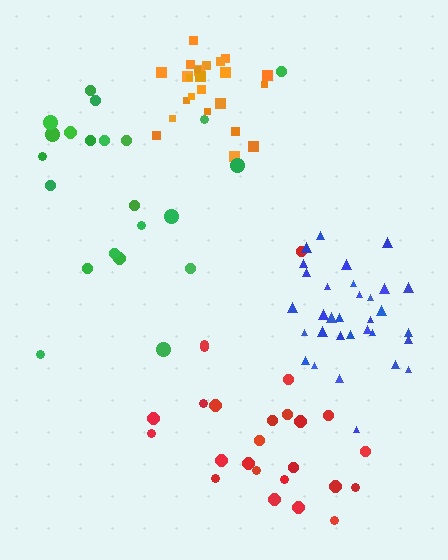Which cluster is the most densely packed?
Orange.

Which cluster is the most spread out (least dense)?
Red.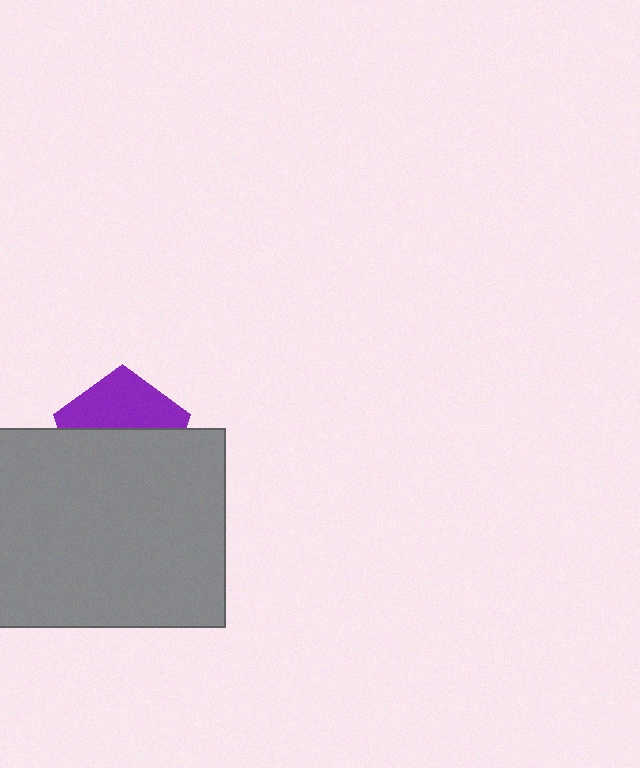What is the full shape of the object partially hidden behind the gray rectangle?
The partially hidden object is a purple pentagon.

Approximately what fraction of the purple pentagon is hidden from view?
Roughly 58% of the purple pentagon is hidden behind the gray rectangle.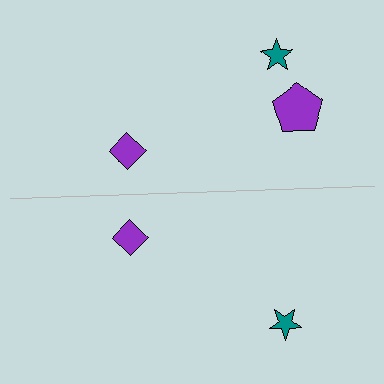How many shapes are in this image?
There are 5 shapes in this image.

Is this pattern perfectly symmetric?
No, the pattern is not perfectly symmetric. A purple pentagon is missing from the bottom side.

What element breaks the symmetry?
A purple pentagon is missing from the bottom side.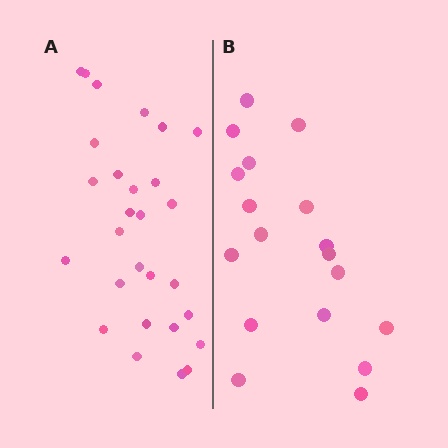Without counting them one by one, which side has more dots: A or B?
Region A (the left region) has more dots.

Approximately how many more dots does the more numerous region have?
Region A has roughly 10 or so more dots than region B.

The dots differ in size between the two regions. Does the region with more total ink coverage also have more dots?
No. Region B has more total ink coverage because its dots are larger, but region A actually contains more individual dots. Total area can be misleading — the number of items is what matters here.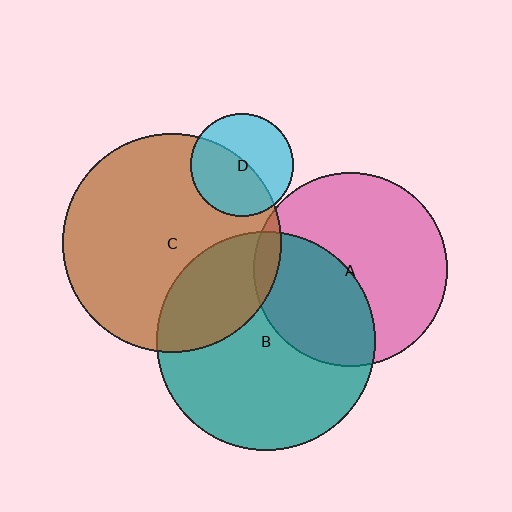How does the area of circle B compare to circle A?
Approximately 1.3 times.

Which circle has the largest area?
Circle C (brown).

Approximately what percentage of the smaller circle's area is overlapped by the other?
Approximately 40%.